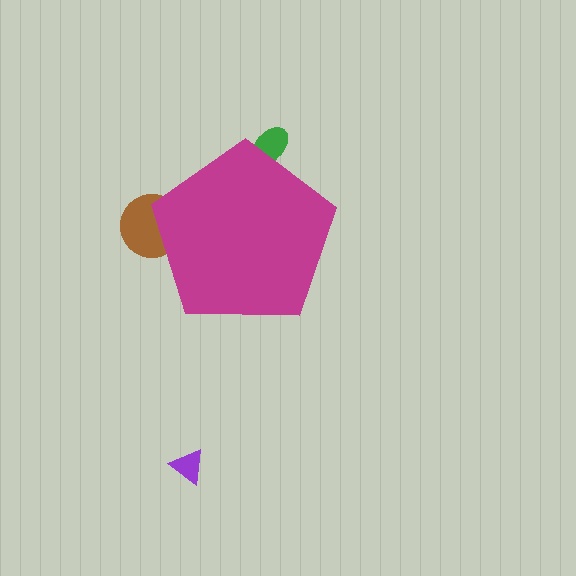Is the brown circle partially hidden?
Yes, the brown circle is partially hidden behind the magenta pentagon.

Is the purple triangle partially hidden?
No, the purple triangle is fully visible.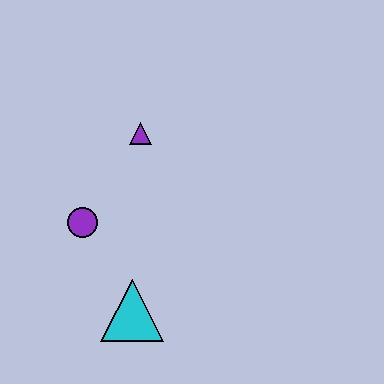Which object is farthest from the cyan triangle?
The purple triangle is farthest from the cyan triangle.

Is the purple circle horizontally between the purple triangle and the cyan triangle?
No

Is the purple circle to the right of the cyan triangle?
No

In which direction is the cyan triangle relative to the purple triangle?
The cyan triangle is below the purple triangle.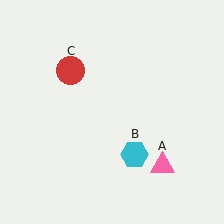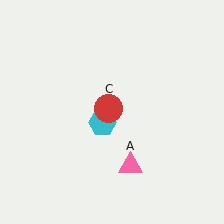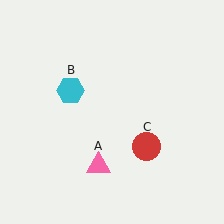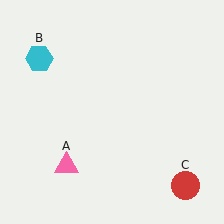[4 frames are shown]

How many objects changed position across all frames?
3 objects changed position: pink triangle (object A), cyan hexagon (object B), red circle (object C).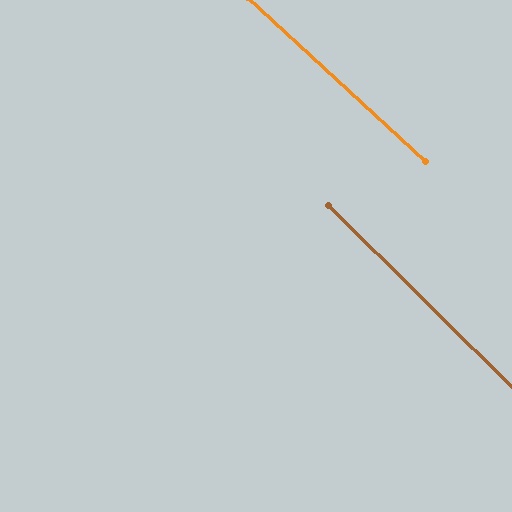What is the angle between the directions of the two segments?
Approximately 2 degrees.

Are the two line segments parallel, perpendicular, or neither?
Parallel — their directions differ by only 1.8°.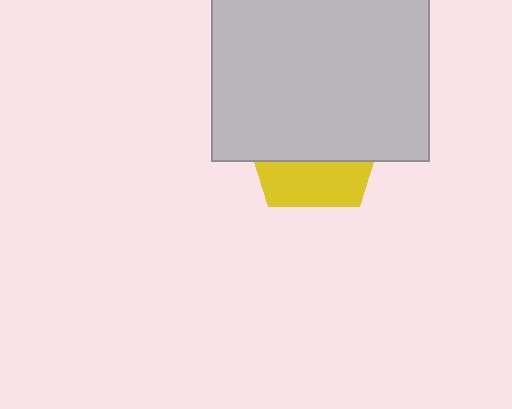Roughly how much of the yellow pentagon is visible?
A small part of it is visible (roughly 34%).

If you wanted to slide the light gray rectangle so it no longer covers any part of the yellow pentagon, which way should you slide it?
Slide it up — that is the most direct way to separate the two shapes.